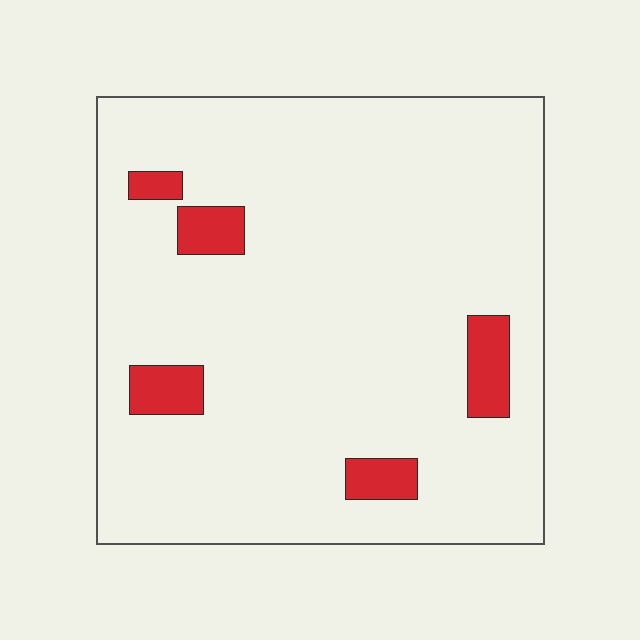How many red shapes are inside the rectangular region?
5.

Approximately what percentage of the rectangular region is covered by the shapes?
Approximately 10%.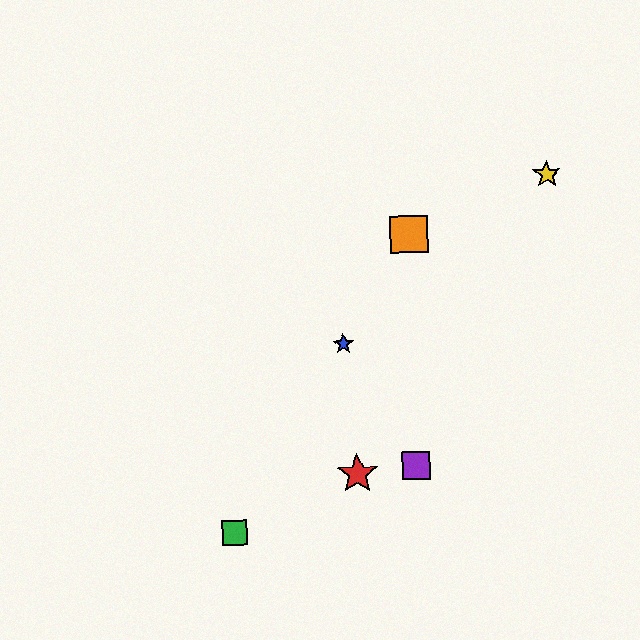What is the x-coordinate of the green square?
The green square is at x≈235.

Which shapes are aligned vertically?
The purple square, the orange square are aligned vertically.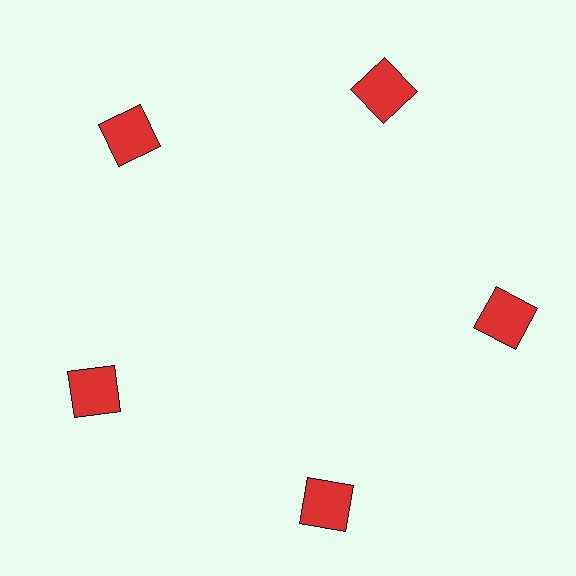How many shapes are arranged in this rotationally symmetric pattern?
There are 5 shapes, arranged in 5 groups of 1.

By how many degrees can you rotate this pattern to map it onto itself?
The pattern maps onto itself every 72 degrees of rotation.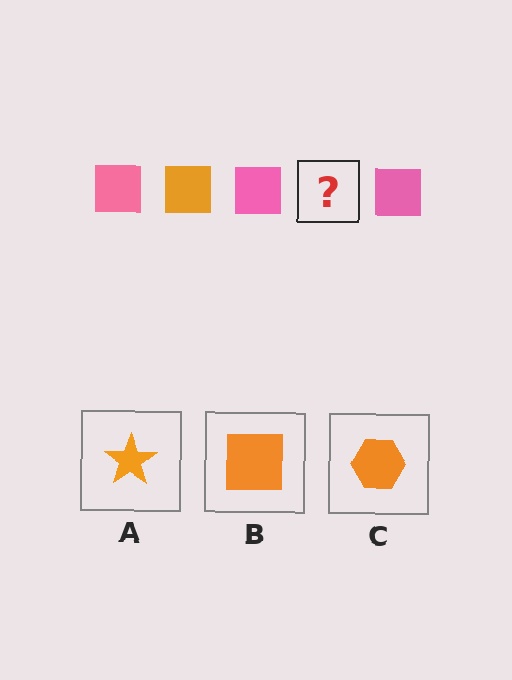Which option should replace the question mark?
Option B.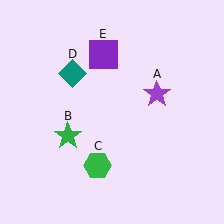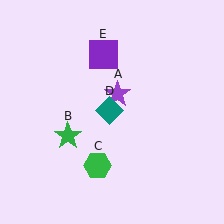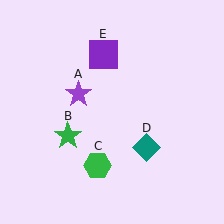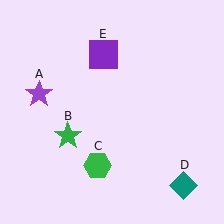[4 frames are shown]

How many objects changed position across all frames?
2 objects changed position: purple star (object A), teal diamond (object D).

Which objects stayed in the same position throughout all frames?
Green star (object B) and green hexagon (object C) and purple square (object E) remained stationary.